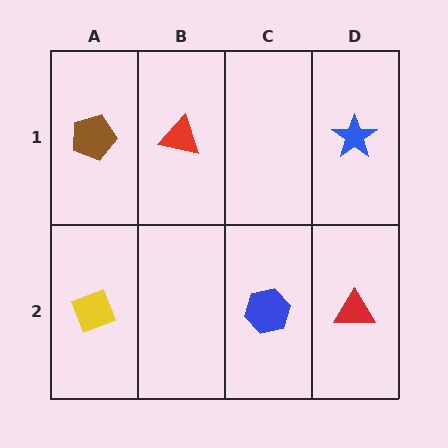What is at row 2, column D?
A red triangle.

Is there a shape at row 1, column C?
No, that cell is empty.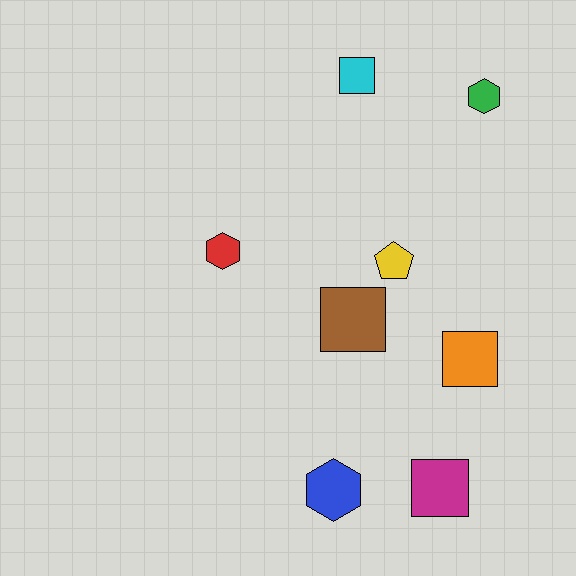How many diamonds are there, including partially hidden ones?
There are no diamonds.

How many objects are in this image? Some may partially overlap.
There are 8 objects.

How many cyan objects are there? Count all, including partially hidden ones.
There is 1 cyan object.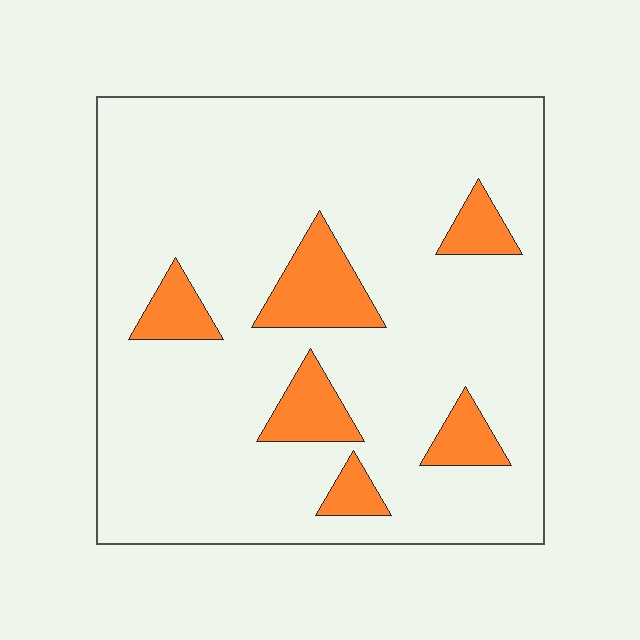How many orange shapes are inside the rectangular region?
6.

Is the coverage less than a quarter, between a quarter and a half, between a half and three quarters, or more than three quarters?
Less than a quarter.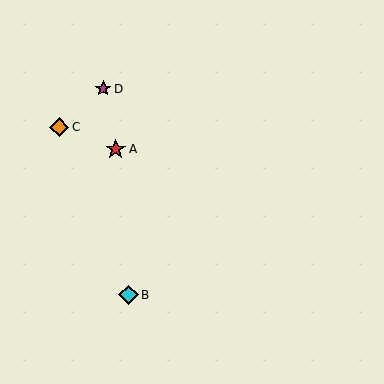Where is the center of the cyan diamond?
The center of the cyan diamond is at (129, 295).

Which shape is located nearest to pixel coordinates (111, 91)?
The magenta star (labeled D) at (103, 89) is nearest to that location.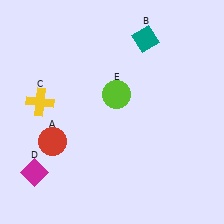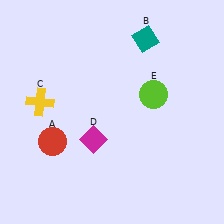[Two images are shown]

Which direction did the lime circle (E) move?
The lime circle (E) moved right.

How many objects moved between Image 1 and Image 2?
2 objects moved between the two images.